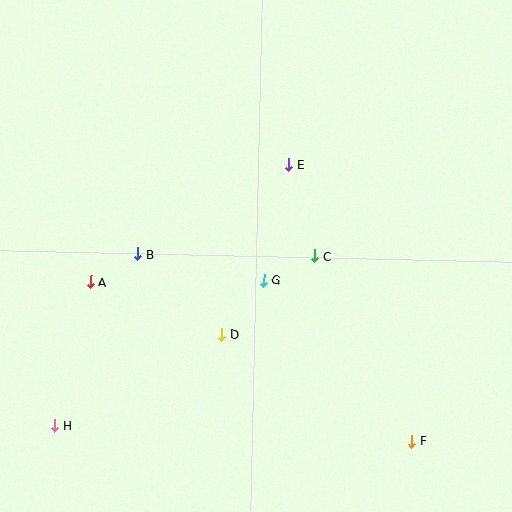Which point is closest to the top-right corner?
Point E is closest to the top-right corner.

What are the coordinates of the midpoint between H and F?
The midpoint between H and F is at (233, 433).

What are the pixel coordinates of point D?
Point D is at (222, 334).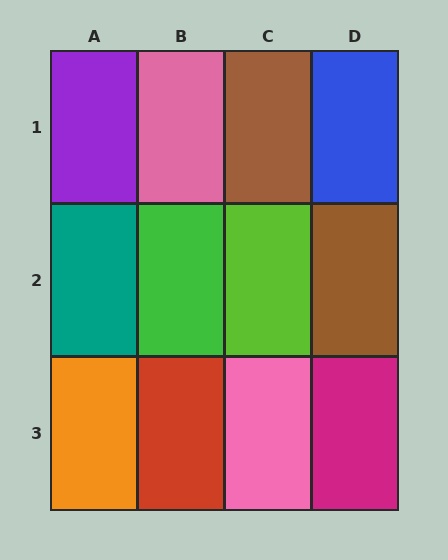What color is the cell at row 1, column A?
Purple.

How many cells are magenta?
1 cell is magenta.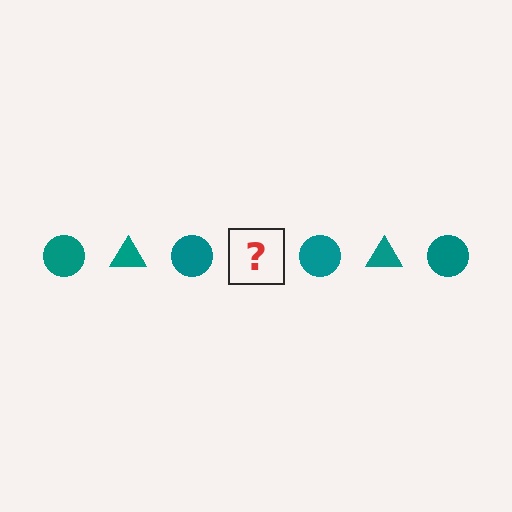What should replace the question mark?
The question mark should be replaced with a teal triangle.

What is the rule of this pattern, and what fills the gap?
The rule is that the pattern cycles through circle, triangle shapes in teal. The gap should be filled with a teal triangle.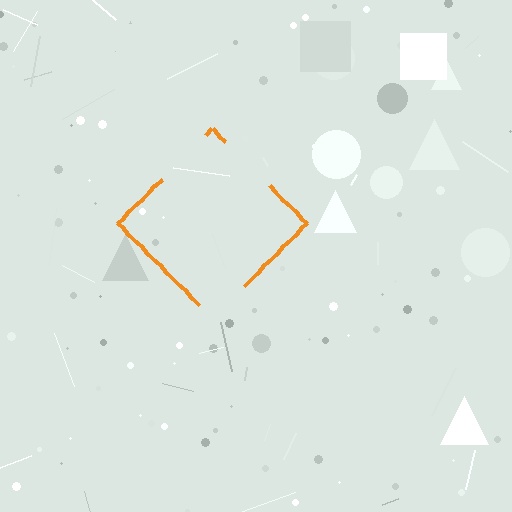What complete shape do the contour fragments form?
The contour fragments form a diamond.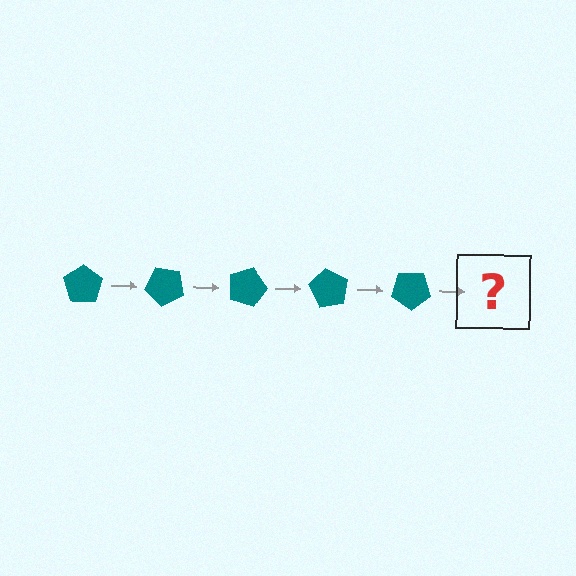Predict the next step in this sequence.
The next step is a teal pentagon rotated 225 degrees.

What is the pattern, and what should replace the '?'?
The pattern is that the pentagon rotates 45 degrees each step. The '?' should be a teal pentagon rotated 225 degrees.